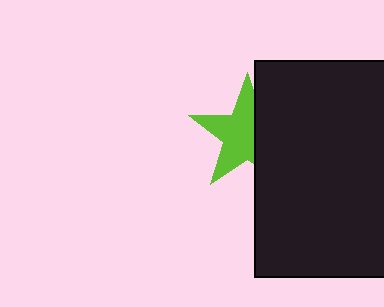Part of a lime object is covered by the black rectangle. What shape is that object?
It is a star.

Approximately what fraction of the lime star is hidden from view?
Roughly 38% of the lime star is hidden behind the black rectangle.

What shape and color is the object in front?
The object in front is a black rectangle.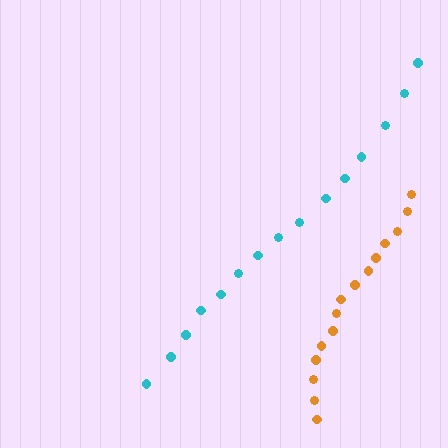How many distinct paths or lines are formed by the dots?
There are 2 distinct paths.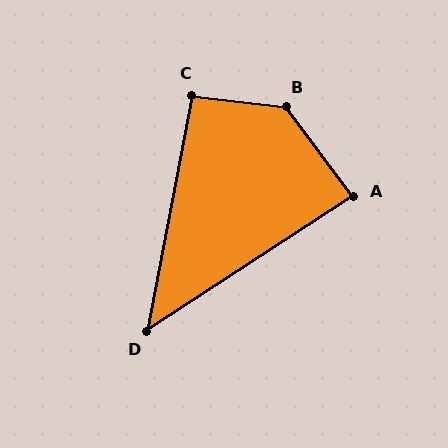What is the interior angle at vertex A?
Approximately 86 degrees (approximately right).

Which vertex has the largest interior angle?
B, at approximately 134 degrees.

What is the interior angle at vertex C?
Approximately 94 degrees (approximately right).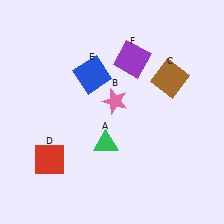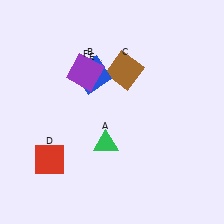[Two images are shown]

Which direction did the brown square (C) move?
The brown square (C) moved left.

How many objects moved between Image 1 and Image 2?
3 objects moved between the two images.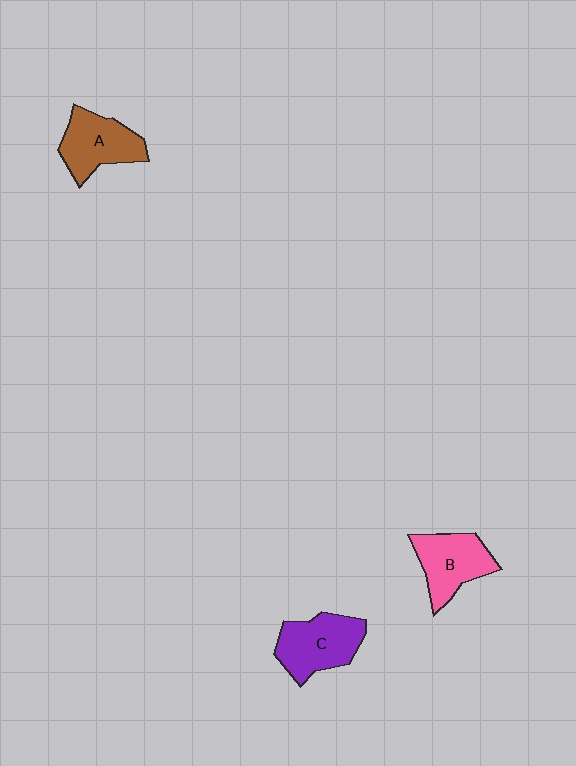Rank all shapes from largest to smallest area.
From largest to smallest: C (purple), B (pink), A (brown).